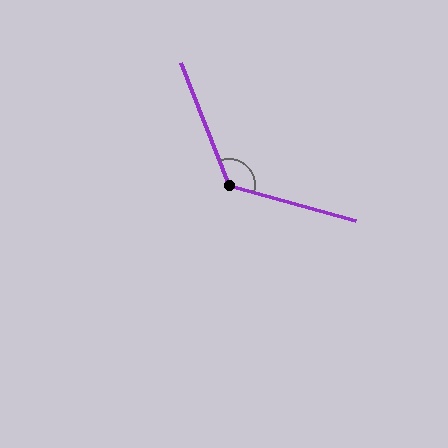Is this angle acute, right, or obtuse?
It is obtuse.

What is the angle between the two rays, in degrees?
Approximately 127 degrees.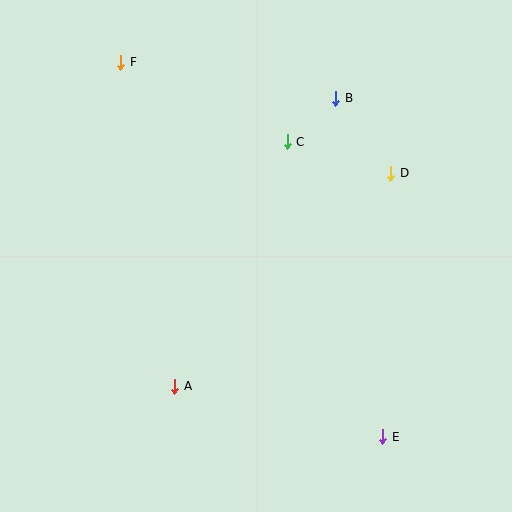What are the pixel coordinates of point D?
Point D is at (391, 173).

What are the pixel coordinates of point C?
Point C is at (287, 142).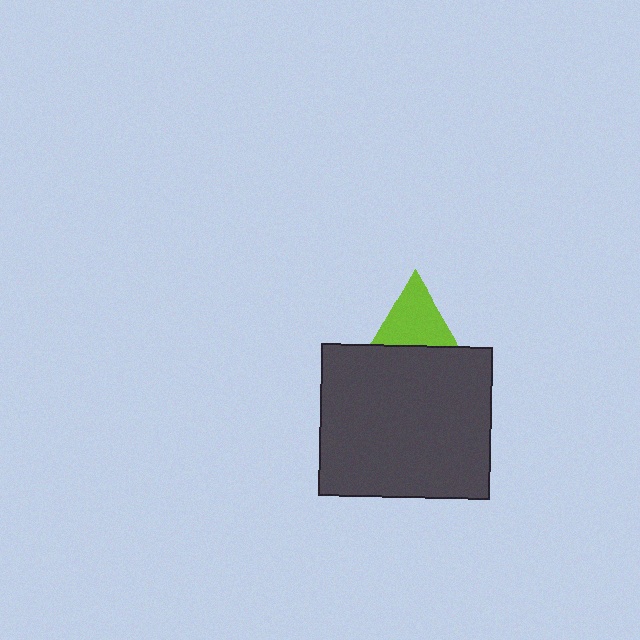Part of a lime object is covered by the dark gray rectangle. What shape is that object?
It is a triangle.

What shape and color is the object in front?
The object in front is a dark gray rectangle.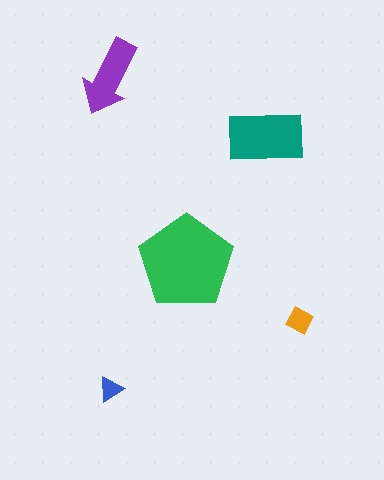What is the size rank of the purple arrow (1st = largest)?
3rd.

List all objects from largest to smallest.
The green pentagon, the teal rectangle, the purple arrow, the orange diamond, the blue triangle.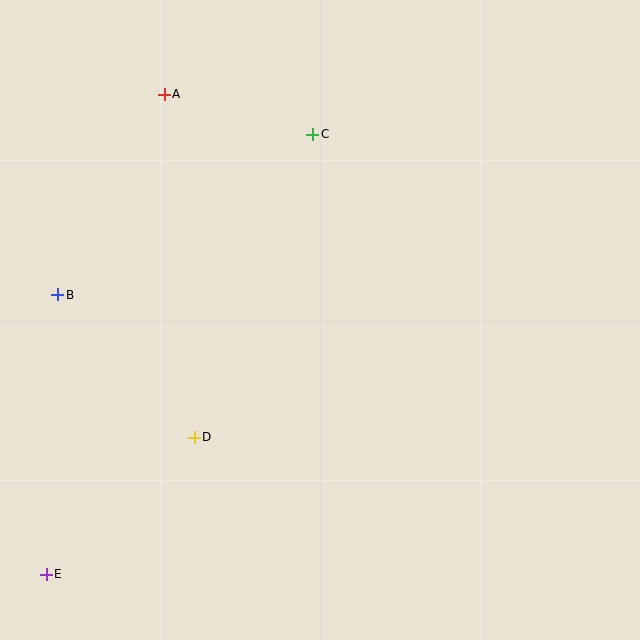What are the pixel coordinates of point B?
Point B is at (58, 295).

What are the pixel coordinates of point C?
Point C is at (313, 134).